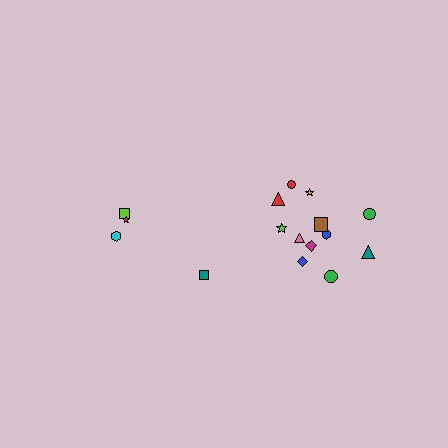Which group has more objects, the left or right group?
The right group.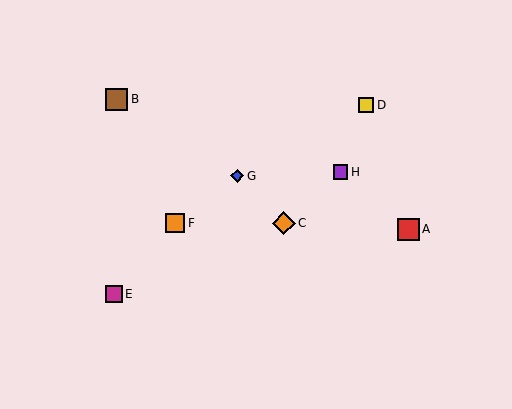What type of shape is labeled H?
Shape H is a purple square.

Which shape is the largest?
The orange diamond (labeled C) is the largest.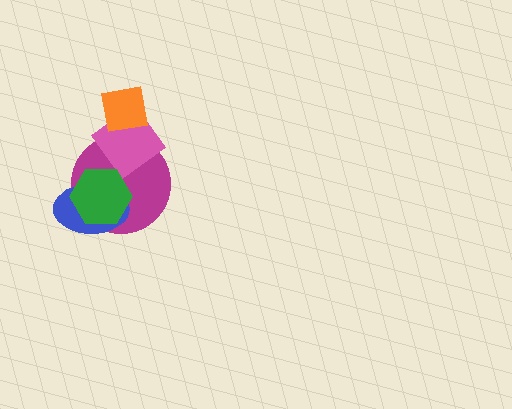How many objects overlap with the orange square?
1 object overlaps with the orange square.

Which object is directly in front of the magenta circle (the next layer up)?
The pink diamond is directly in front of the magenta circle.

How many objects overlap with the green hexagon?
3 objects overlap with the green hexagon.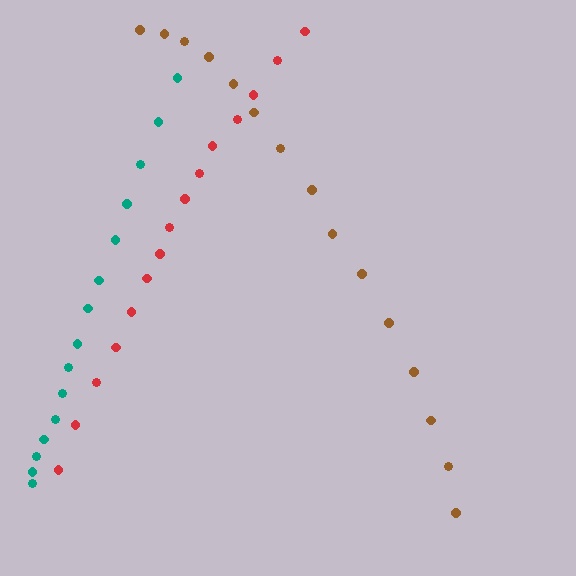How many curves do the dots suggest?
There are 3 distinct paths.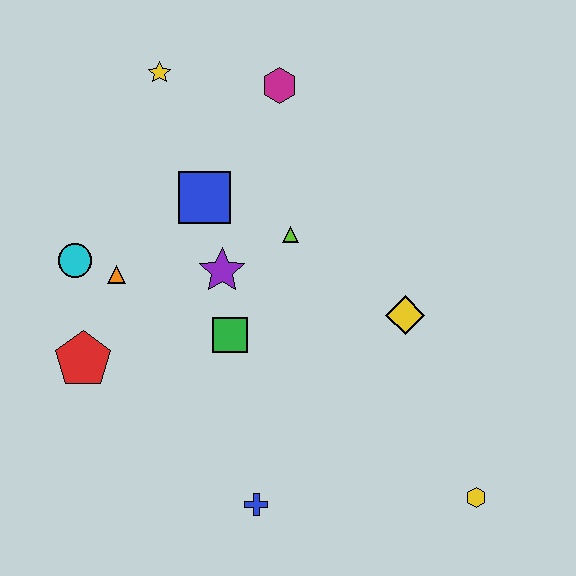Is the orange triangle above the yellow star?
No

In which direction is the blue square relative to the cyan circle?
The blue square is to the right of the cyan circle.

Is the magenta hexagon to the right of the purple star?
Yes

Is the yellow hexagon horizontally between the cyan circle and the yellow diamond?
No